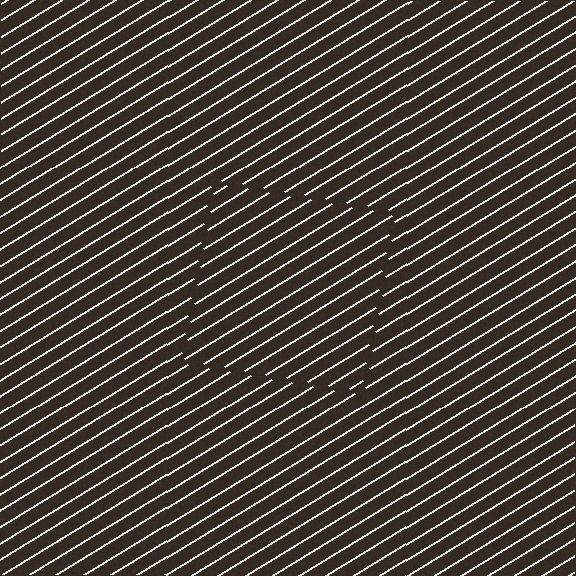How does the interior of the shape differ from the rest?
The interior of the shape contains the same grating, shifted by half a period — the contour is defined by the phase discontinuity where line-ends from the inner and outer gratings abut.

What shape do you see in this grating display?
An illusory square. The interior of the shape contains the same grating, shifted by half a period — the contour is defined by the phase discontinuity where line-ends from the inner and outer gratings abut.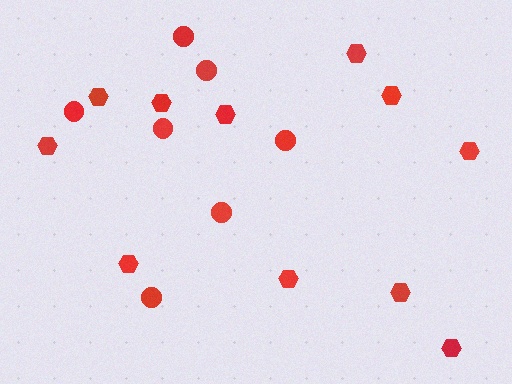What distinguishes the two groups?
There are 2 groups: one group of circles (7) and one group of hexagons (11).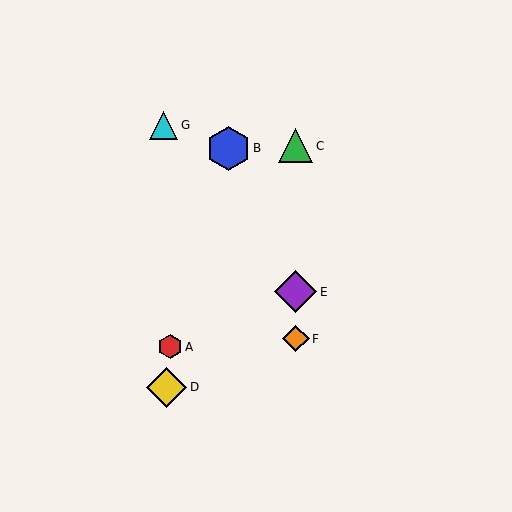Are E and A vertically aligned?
No, E is at x≈296 and A is at x≈170.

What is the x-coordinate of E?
Object E is at x≈296.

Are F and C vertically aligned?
Yes, both are at x≈296.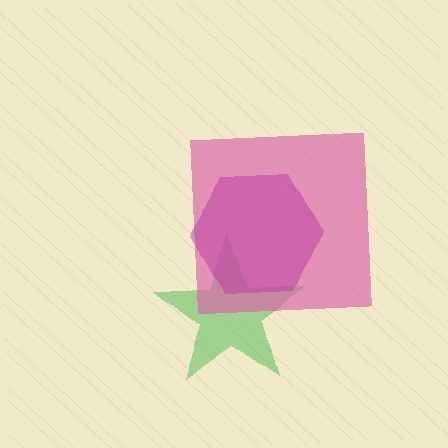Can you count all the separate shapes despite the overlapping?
Yes, there are 3 separate shapes.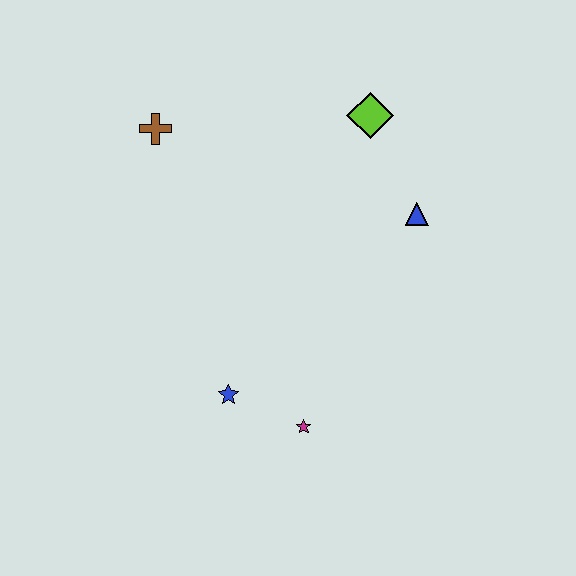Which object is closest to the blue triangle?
The lime diamond is closest to the blue triangle.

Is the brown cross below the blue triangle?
No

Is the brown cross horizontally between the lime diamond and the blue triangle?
No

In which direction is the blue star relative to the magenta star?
The blue star is to the left of the magenta star.